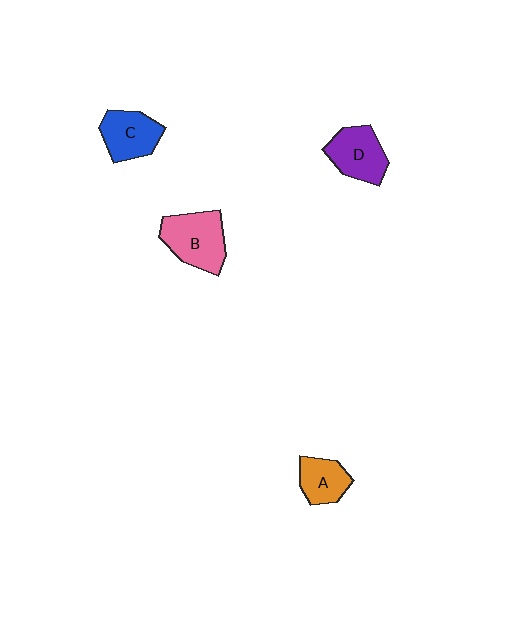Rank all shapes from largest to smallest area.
From largest to smallest: B (pink), D (purple), C (blue), A (orange).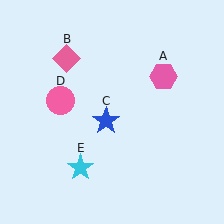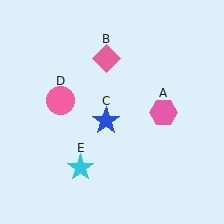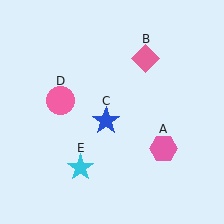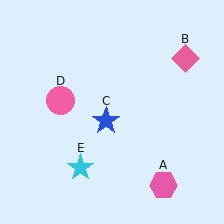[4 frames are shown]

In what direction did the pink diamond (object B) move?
The pink diamond (object B) moved right.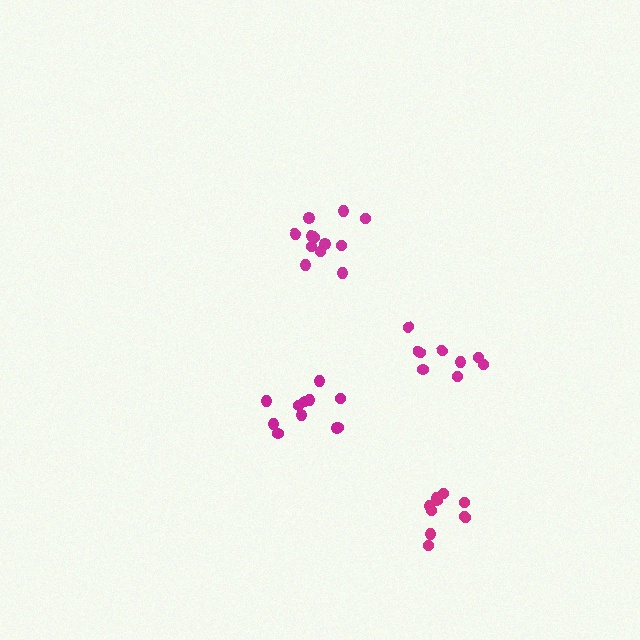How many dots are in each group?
Group 1: 12 dots, Group 2: 9 dots, Group 3: 10 dots, Group 4: 11 dots (42 total).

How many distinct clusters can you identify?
There are 4 distinct clusters.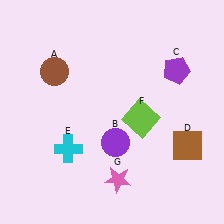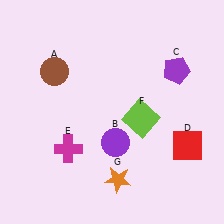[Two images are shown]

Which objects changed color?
D changed from brown to red. E changed from cyan to magenta. G changed from pink to orange.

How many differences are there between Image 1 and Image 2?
There are 3 differences between the two images.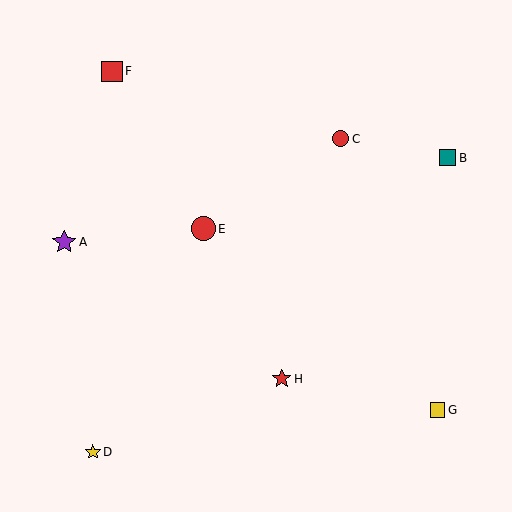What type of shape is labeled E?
Shape E is a red circle.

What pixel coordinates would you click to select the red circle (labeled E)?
Click at (203, 229) to select the red circle E.